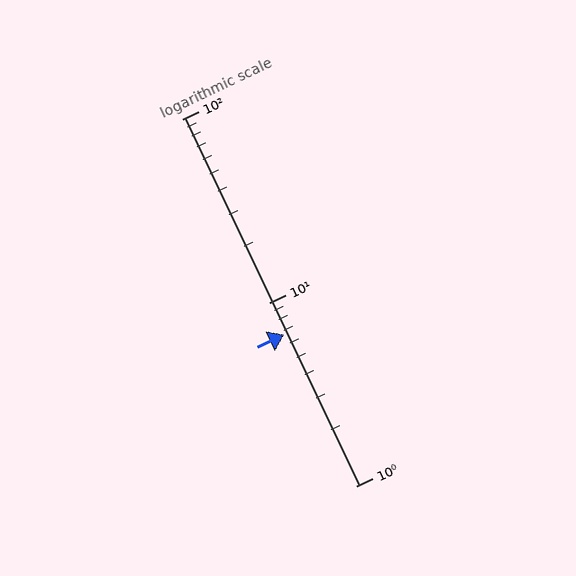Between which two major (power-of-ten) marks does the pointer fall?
The pointer is between 1 and 10.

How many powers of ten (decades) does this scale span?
The scale spans 2 decades, from 1 to 100.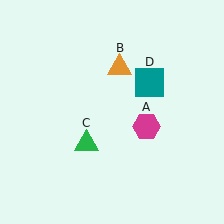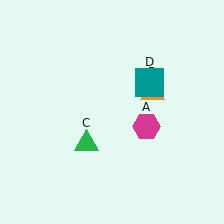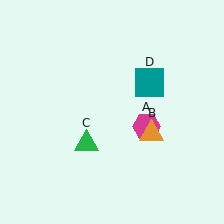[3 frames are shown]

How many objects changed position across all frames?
1 object changed position: orange triangle (object B).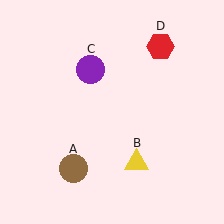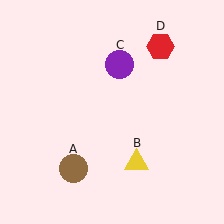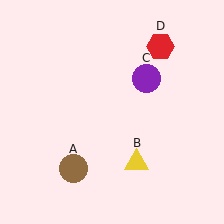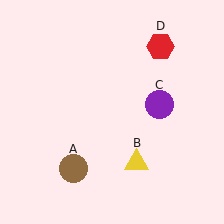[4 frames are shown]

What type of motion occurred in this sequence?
The purple circle (object C) rotated clockwise around the center of the scene.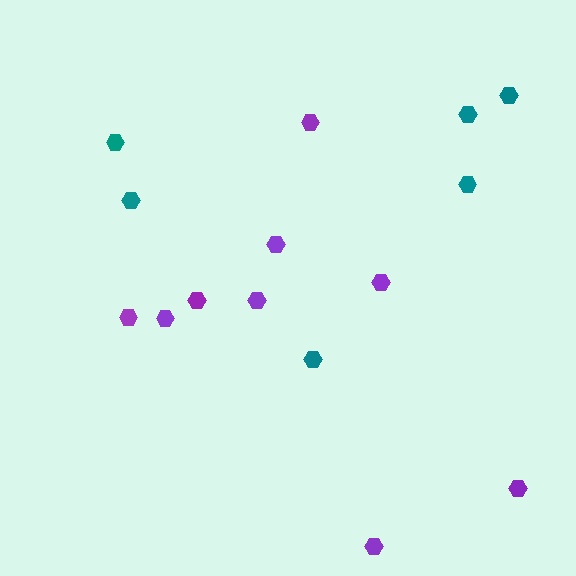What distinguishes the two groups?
There are 2 groups: one group of teal hexagons (6) and one group of purple hexagons (9).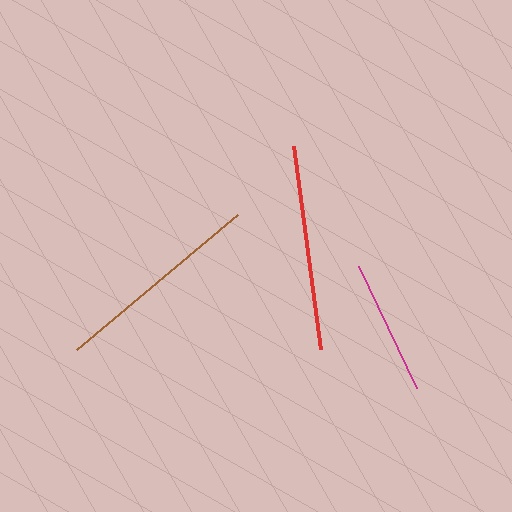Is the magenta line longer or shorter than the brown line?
The brown line is longer than the magenta line.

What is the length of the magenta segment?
The magenta segment is approximately 135 pixels long.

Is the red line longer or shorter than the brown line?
The brown line is longer than the red line.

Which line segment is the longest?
The brown line is the longest at approximately 210 pixels.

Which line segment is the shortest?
The magenta line is the shortest at approximately 135 pixels.